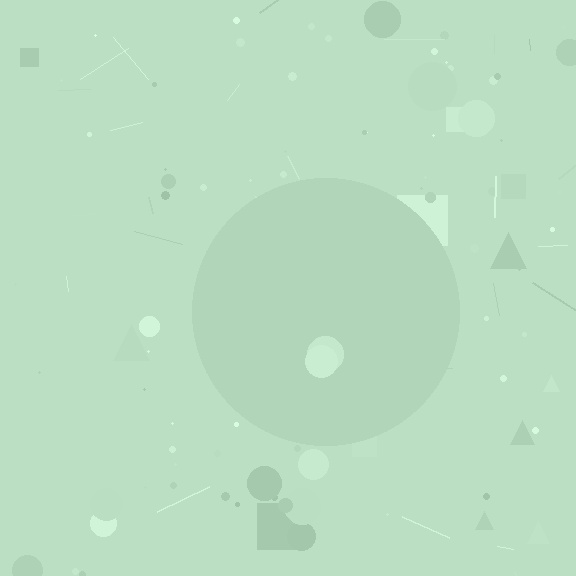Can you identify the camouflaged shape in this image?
The camouflaged shape is a circle.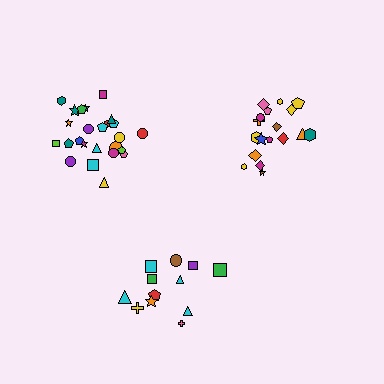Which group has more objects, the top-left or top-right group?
The top-left group.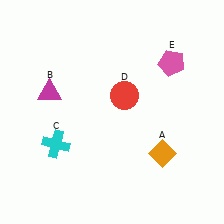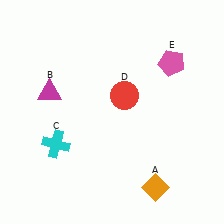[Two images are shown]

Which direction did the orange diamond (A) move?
The orange diamond (A) moved down.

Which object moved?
The orange diamond (A) moved down.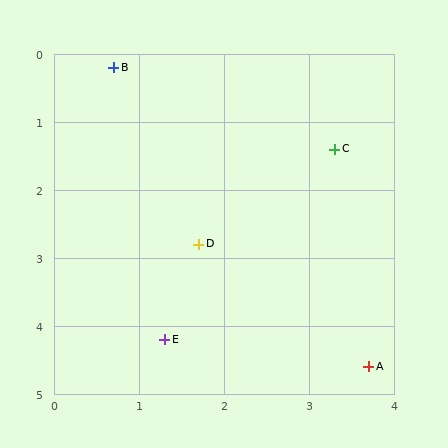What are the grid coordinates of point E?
Point E is at approximately (1.3, 4.2).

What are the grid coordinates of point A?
Point A is at approximately (3.7, 4.6).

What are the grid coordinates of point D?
Point D is at approximately (1.7, 2.8).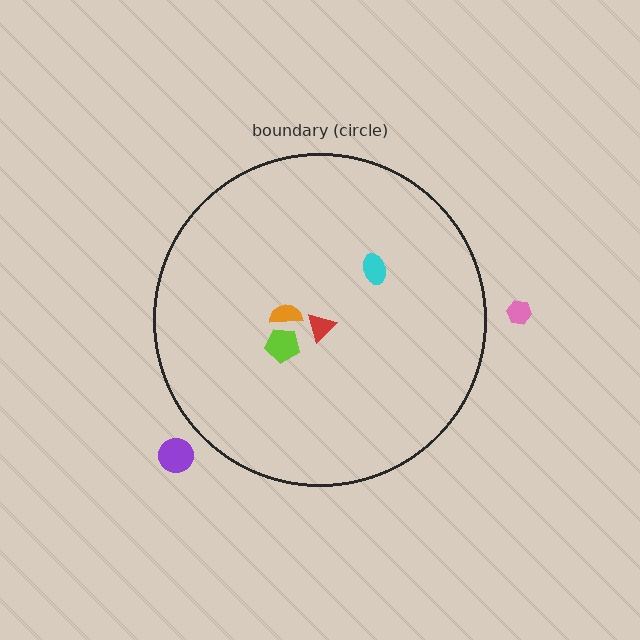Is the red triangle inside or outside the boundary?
Inside.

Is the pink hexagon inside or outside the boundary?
Outside.